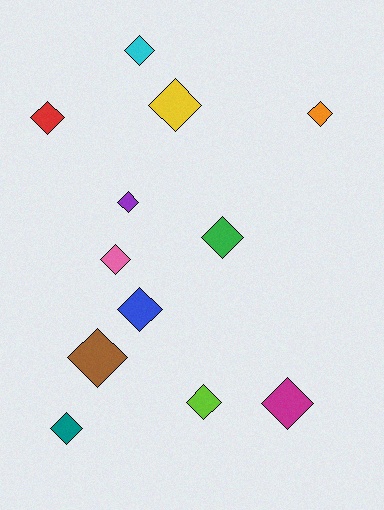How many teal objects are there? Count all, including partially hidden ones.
There is 1 teal object.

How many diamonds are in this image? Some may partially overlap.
There are 12 diamonds.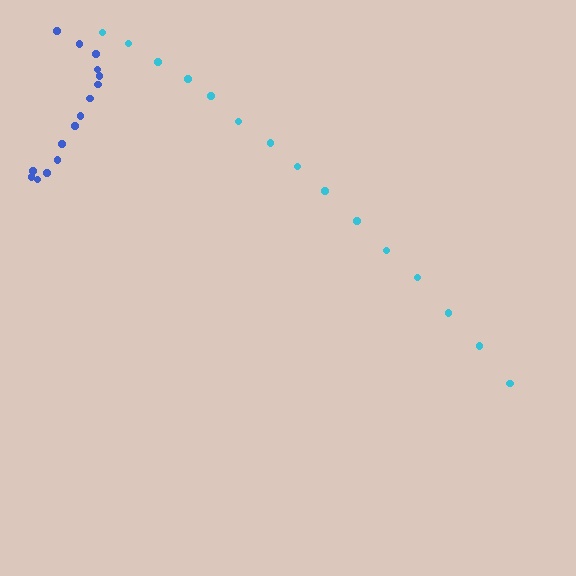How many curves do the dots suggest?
There are 2 distinct paths.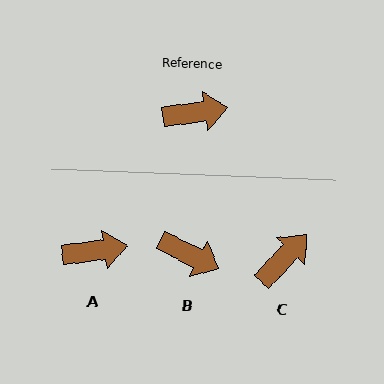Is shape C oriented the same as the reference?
No, it is off by about 38 degrees.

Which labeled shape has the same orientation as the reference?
A.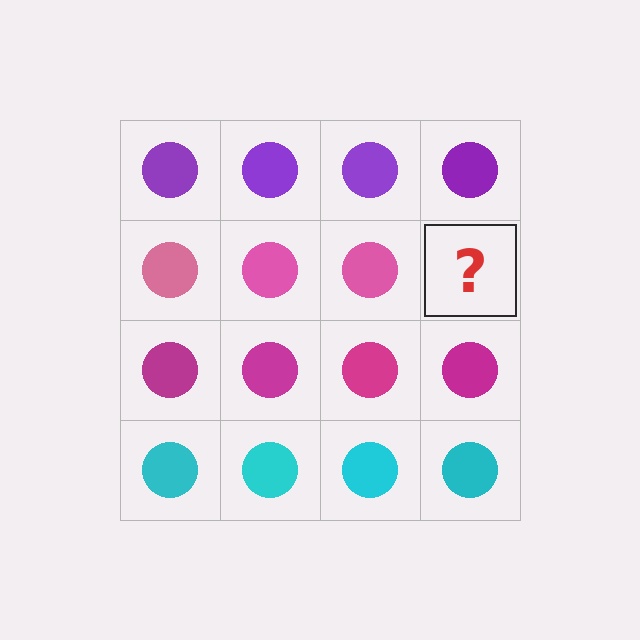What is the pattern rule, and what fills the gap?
The rule is that each row has a consistent color. The gap should be filled with a pink circle.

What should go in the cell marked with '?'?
The missing cell should contain a pink circle.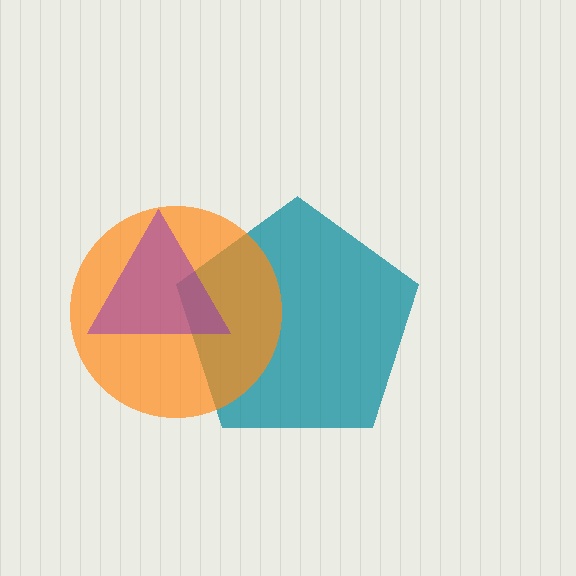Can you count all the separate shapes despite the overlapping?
Yes, there are 3 separate shapes.